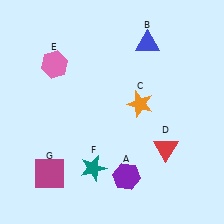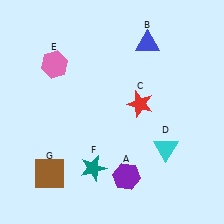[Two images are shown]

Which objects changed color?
C changed from orange to red. D changed from red to cyan. G changed from magenta to brown.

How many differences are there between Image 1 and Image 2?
There are 3 differences between the two images.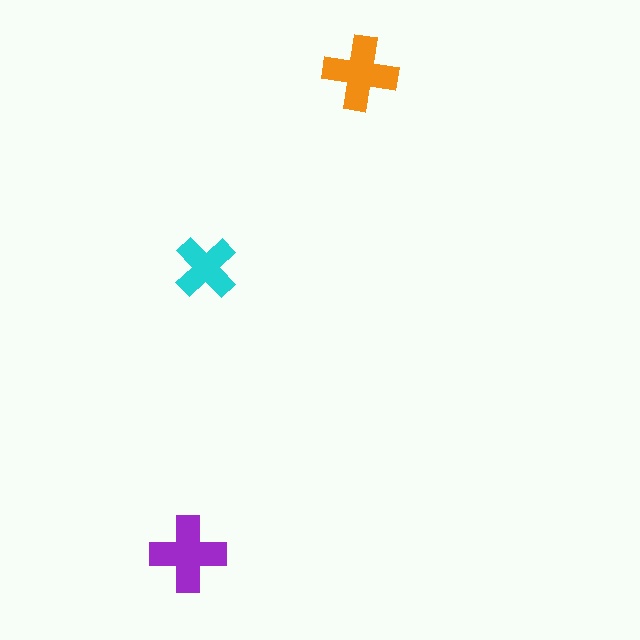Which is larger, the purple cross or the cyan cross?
The purple one.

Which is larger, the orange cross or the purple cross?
The purple one.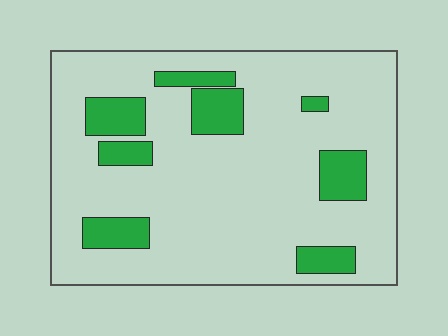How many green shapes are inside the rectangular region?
8.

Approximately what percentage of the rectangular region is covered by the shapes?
Approximately 15%.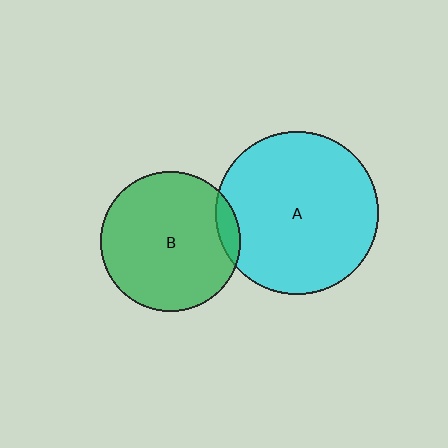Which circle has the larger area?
Circle A (cyan).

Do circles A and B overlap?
Yes.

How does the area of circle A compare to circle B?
Approximately 1.3 times.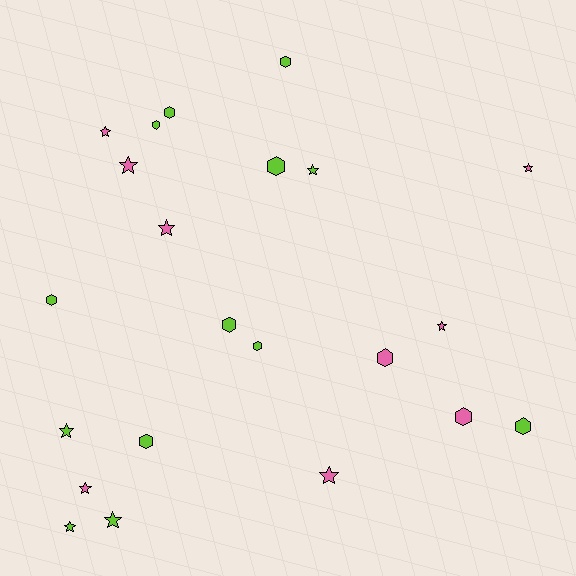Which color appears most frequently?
Lime, with 13 objects.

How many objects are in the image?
There are 22 objects.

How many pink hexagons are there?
There are 2 pink hexagons.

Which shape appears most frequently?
Hexagon, with 11 objects.